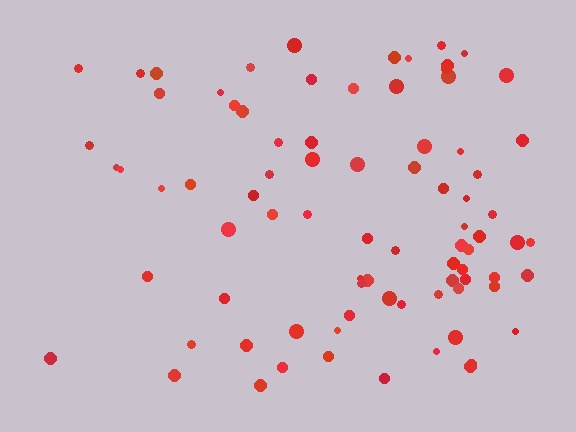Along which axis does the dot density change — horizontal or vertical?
Horizontal.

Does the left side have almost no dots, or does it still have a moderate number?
Still a moderate number, just noticeably fewer than the right.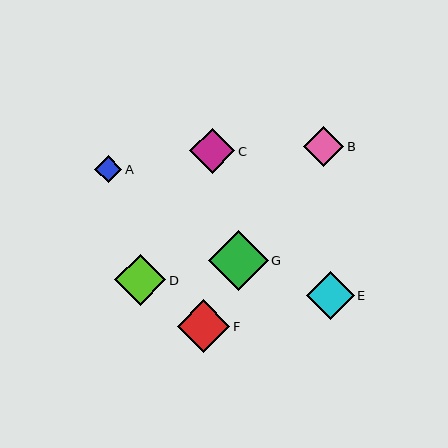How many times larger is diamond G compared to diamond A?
Diamond G is approximately 2.2 times the size of diamond A.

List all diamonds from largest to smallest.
From largest to smallest: G, F, D, E, C, B, A.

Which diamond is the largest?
Diamond G is the largest with a size of approximately 60 pixels.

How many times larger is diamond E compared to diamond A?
Diamond E is approximately 1.8 times the size of diamond A.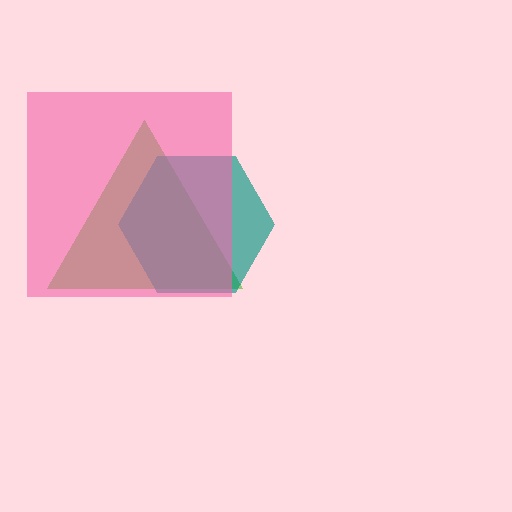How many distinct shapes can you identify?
There are 3 distinct shapes: a lime triangle, a teal hexagon, a pink square.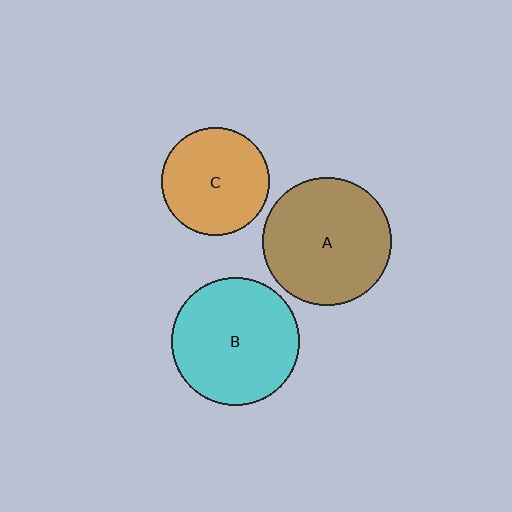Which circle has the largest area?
Circle A (brown).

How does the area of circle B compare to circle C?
Approximately 1.4 times.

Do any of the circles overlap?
No, none of the circles overlap.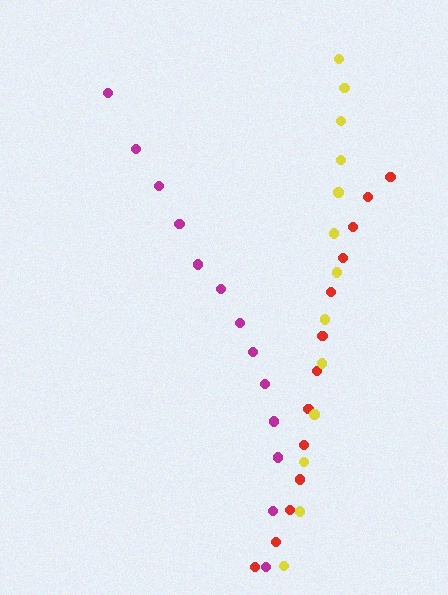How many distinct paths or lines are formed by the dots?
There are 3 distinct paths.